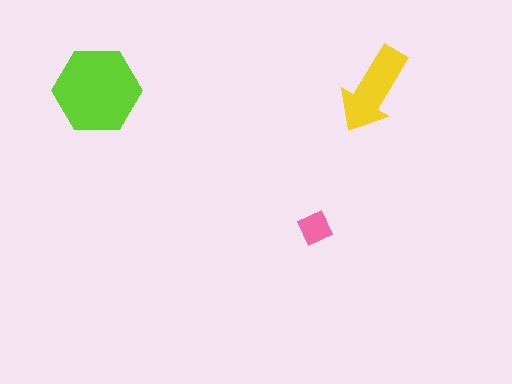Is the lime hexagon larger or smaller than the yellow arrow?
Larger.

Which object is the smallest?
The pink diamond.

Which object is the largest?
The lime hexagon.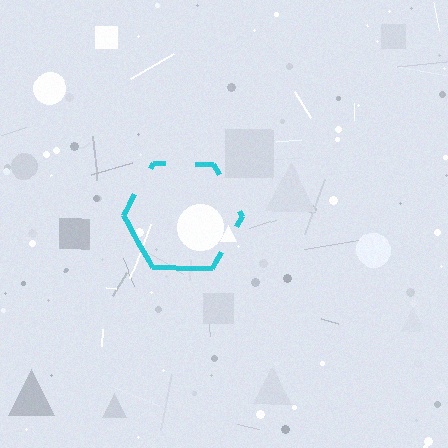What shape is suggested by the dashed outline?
The dashed outline suggests a hexagon.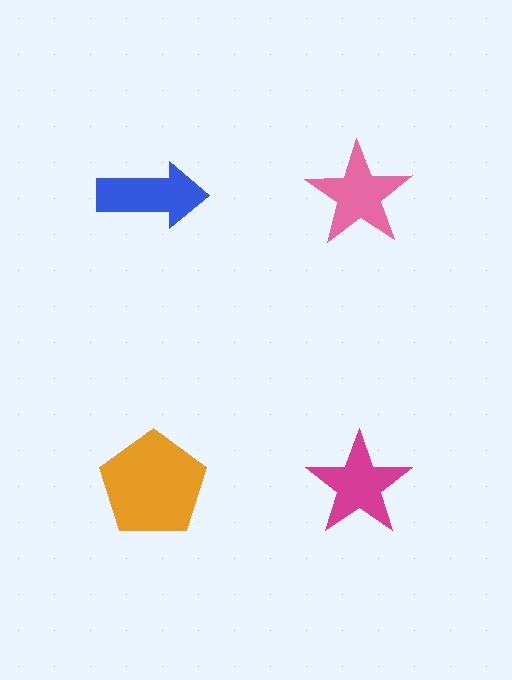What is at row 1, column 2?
A pink star.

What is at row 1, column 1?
A blue arrow.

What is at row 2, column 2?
A magenta star.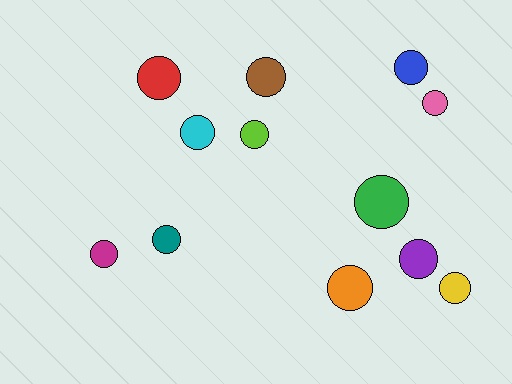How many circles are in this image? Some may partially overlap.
There are 12 circles.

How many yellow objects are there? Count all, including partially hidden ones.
There is 1 yellow object.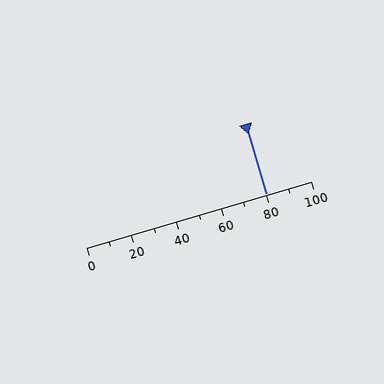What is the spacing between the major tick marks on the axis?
The major ticks are spaced 20 apart.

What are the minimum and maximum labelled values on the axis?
The axis runs from 0 to 100.